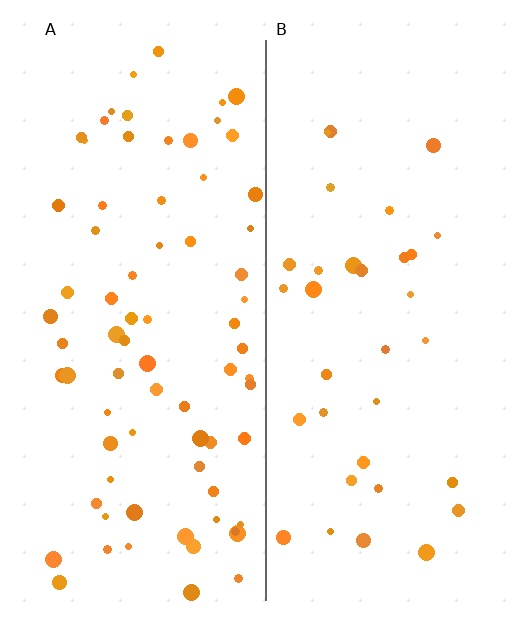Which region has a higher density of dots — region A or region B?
A (the left).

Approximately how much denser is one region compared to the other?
Approximately 2.1× — region A over region B.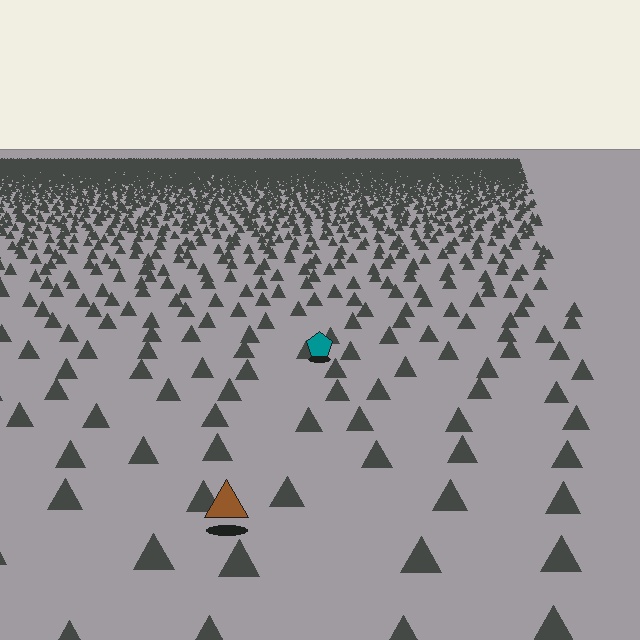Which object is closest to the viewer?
The brown triangle is closest. The texture marks near it are larger and more spread out.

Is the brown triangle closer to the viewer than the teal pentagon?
Yes. The brown triangle is closer — you can tell from the texture gradient: the ground texture is coarser near it.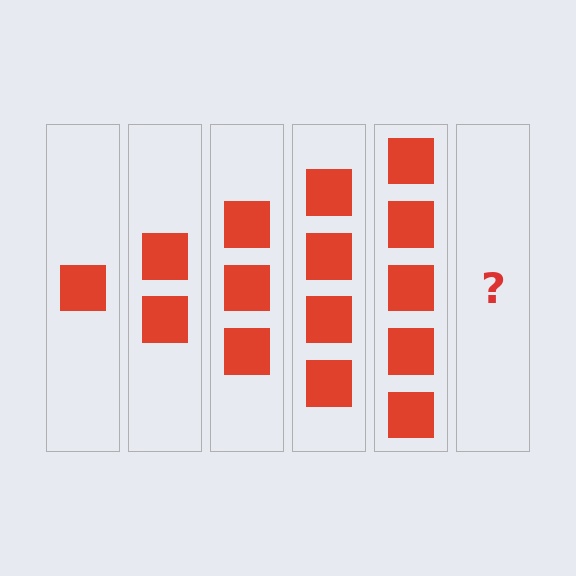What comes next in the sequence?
The next element should be 6 squares.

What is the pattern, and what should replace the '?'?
The pattern is that each step adds one more square. The '?' should be 6 squares.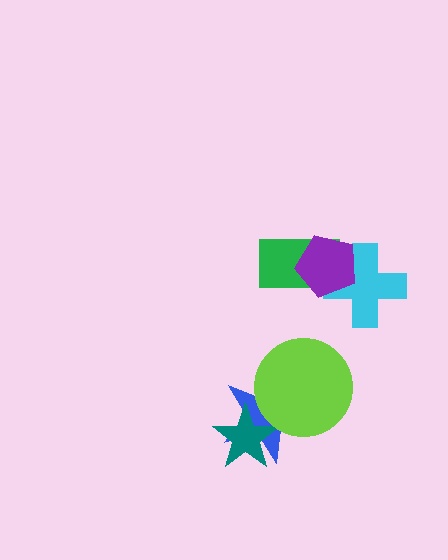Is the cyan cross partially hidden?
Yes, it is partially covered by another shape.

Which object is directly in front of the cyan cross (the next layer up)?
The green rectangle is directly in front of the cyan cross.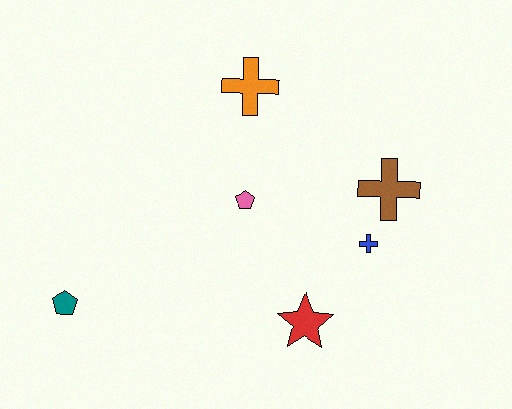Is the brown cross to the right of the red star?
Yes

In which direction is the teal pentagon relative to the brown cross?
The teal pentagon is to the left of the brown cross.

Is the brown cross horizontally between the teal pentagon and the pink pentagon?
No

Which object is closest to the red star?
The blue cross is closest to the red star.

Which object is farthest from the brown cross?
The teal pentagon is farthest from the brown cross.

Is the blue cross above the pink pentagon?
No